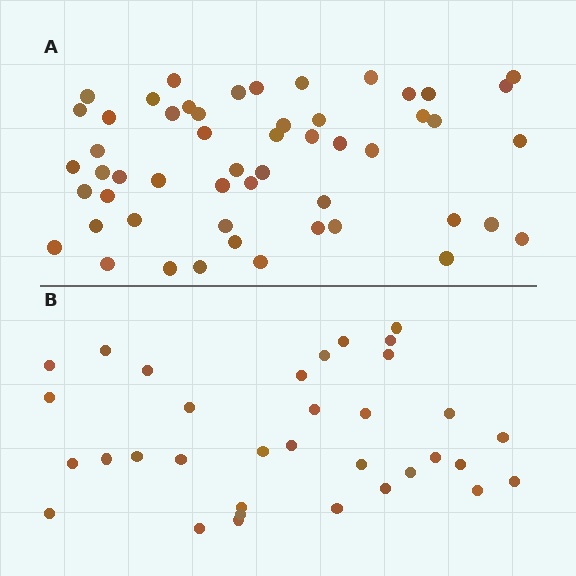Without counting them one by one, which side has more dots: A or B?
Region A (the top region) has more dots.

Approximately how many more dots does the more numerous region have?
Region A has approximately 20 more dots than region B.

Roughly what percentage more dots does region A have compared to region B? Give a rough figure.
About 55% more.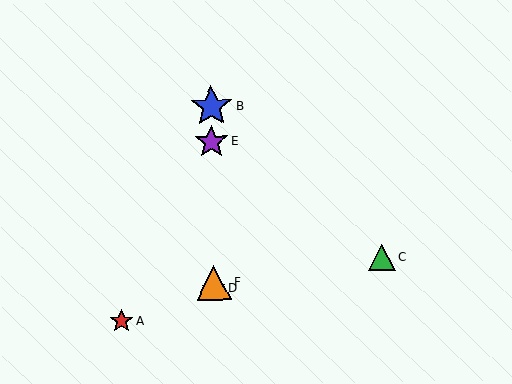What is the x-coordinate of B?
Object B is at x≈211.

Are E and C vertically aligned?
No, E is at x≈212 and C is at x≈382.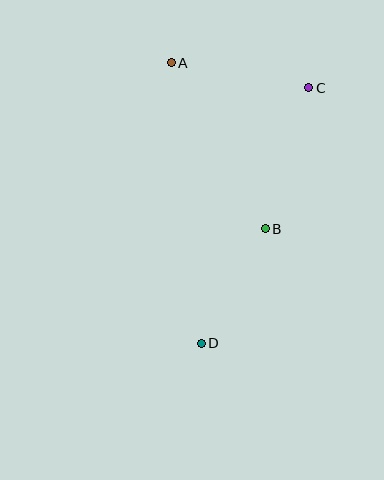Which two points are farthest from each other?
Points A and D are farthest from each other.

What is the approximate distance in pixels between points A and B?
The distance between A and B is approximately 191 pixels.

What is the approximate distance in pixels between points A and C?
The distance between A and C is approximately 140 pixels.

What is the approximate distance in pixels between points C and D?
The distance between C and D is approximately 277 pixels.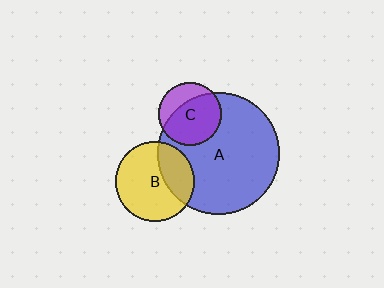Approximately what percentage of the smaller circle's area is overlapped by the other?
Approximately 30%.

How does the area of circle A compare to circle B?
Approximately 2.4 times.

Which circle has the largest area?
Circle A (blue).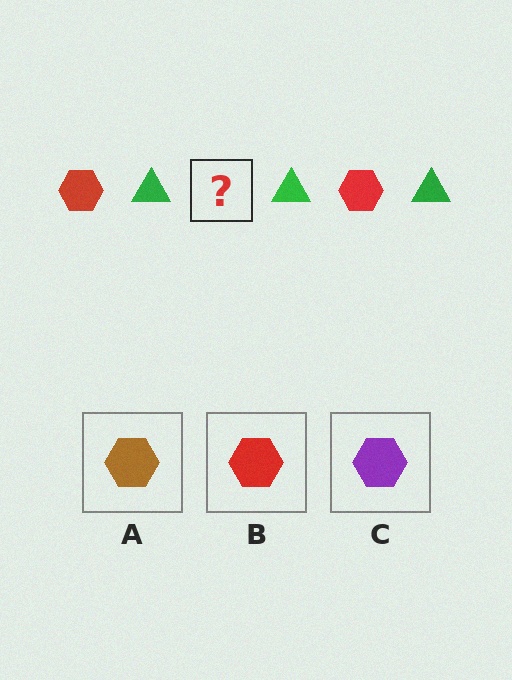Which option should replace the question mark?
Option B.